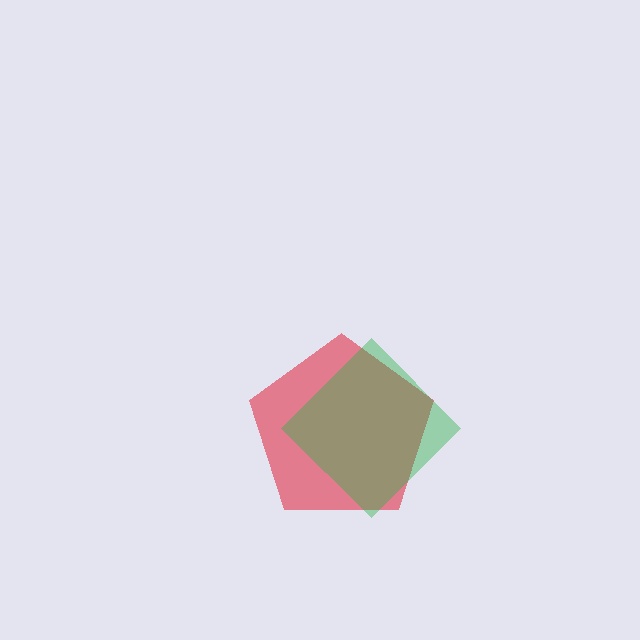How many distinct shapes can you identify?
There are 2 distinct shapes: a red pentagon, a green diamond.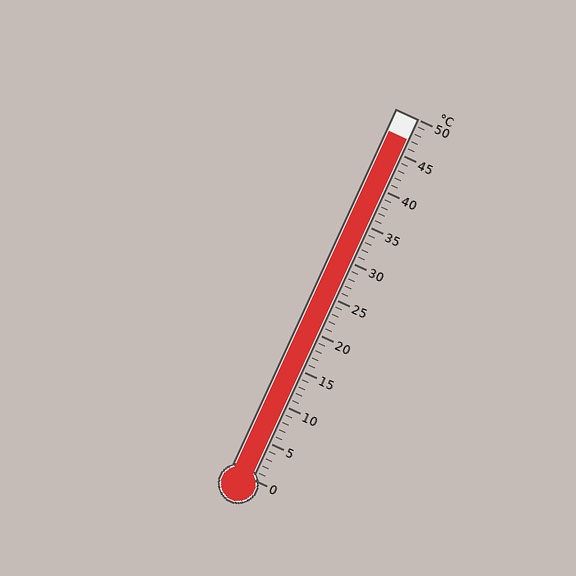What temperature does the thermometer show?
The thermometer shows approximately 47°C.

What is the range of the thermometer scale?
The thermometer scale ranges from 0°C to 50°C.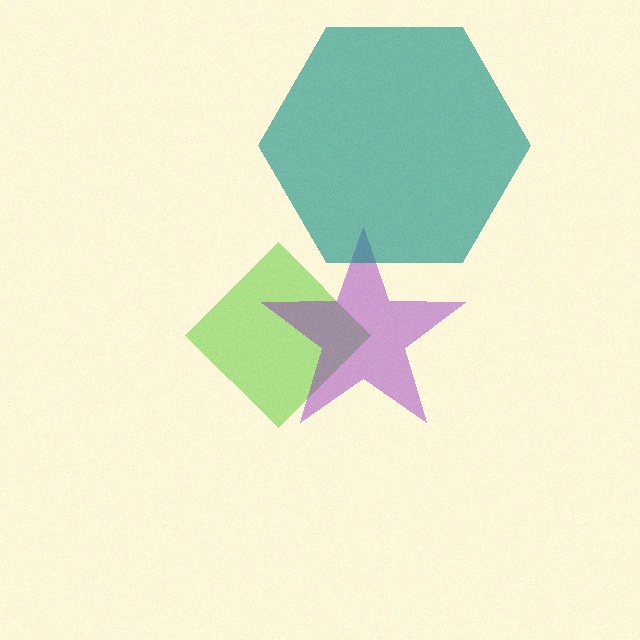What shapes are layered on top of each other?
The layered shapes are: a lime diamond, a purple star, a teal hexagon.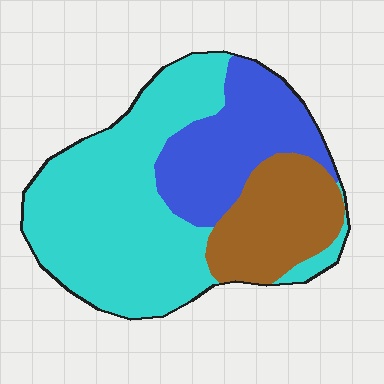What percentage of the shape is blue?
Blue takes up about one quarter (1/4) of the shape.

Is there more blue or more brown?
Blue.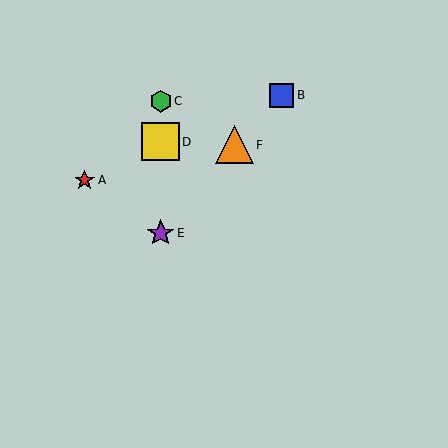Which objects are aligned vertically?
Objects C, D, E are aligned vertically.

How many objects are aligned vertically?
3 objects (C, D, E) are aligned vertically.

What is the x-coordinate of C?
Object C is at x≈161.